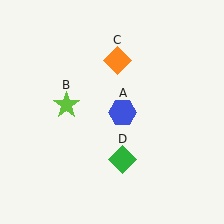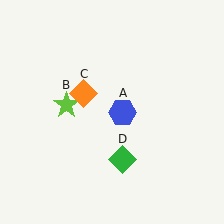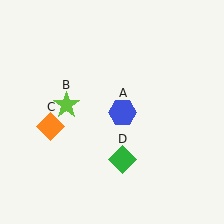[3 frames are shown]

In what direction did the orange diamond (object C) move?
The orange diamond (object C) moved down and to the left.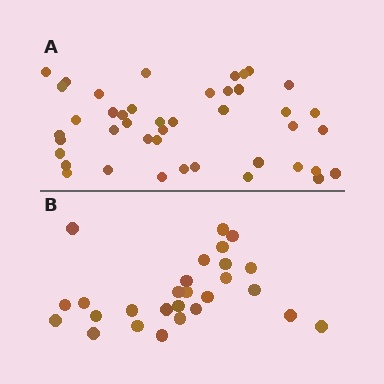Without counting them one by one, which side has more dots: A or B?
Region A (the top region) has more dots.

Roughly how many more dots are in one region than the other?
Region A has approximately 15 more dots than region B.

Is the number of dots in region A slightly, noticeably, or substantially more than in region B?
Region A has substantially more. The ratio is roughly 1.6 to 1.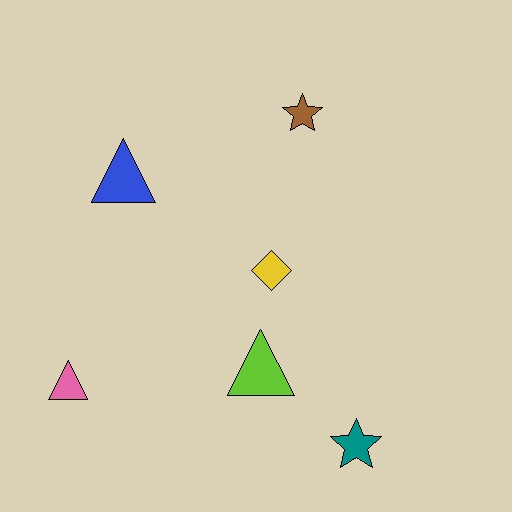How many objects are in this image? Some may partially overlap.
There are 6 objects.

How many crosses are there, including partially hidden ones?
There are no crosses.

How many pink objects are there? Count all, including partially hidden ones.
There is 1 pink object.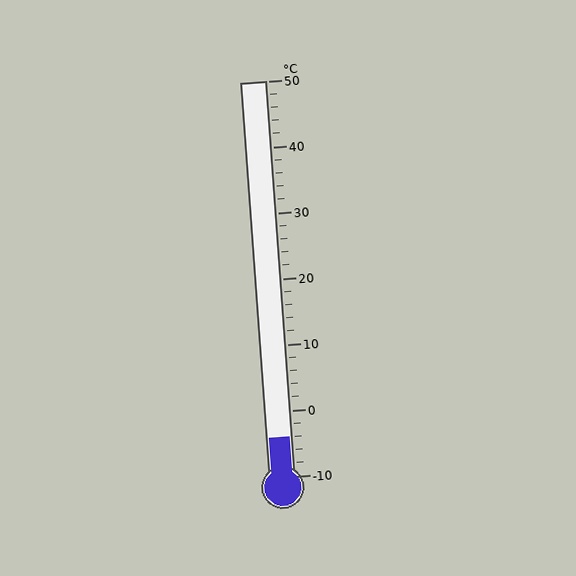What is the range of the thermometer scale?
The thermometer scale ranges from -10°C to 50°C.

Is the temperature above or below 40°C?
The temperature is below 40°C.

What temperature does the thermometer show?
The thermometer shows approximately -4°C.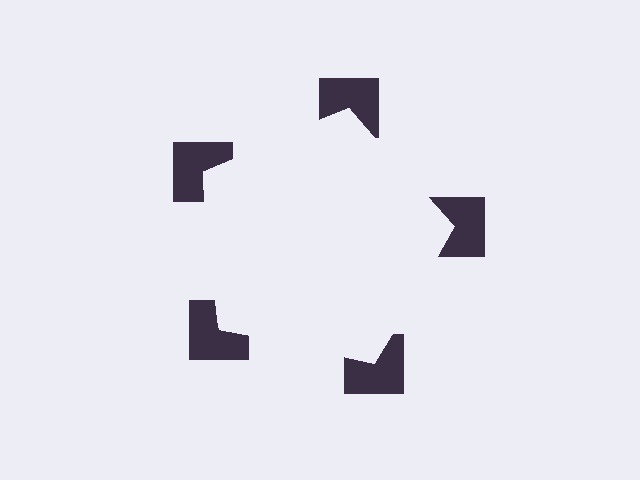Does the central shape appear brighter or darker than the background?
It typically appears slightly brighter than the background, even though no actual brightness change is drawn.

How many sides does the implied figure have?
5 sides.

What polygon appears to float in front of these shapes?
An illusory pentagon — its edges are inferred from the aligned wedge cuts in the notched squares, not physically drawn.